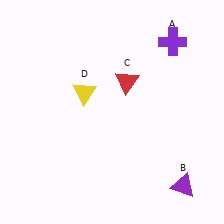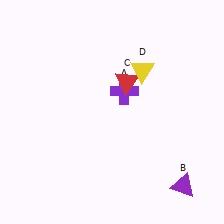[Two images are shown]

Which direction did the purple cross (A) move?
The purple cross (A) moved down.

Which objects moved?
The objects that moved are: the purple cross (A), the yellow triangle (D).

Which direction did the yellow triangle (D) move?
The yellow triangle (D) moved right.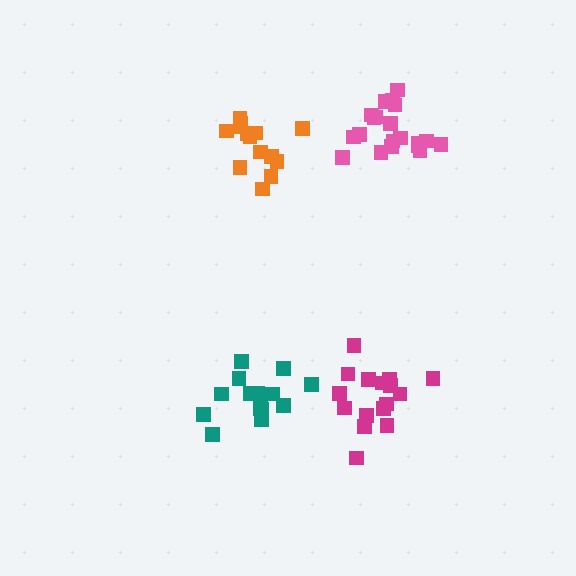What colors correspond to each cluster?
The clusters are colored: orange, magenta, pink, teal.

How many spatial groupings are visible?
There are 4 spatial groupings.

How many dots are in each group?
Group 1: 14 dots, Group 2: 17 dots, Group 3: 20 dots, Group 4: 15 dots (66 total).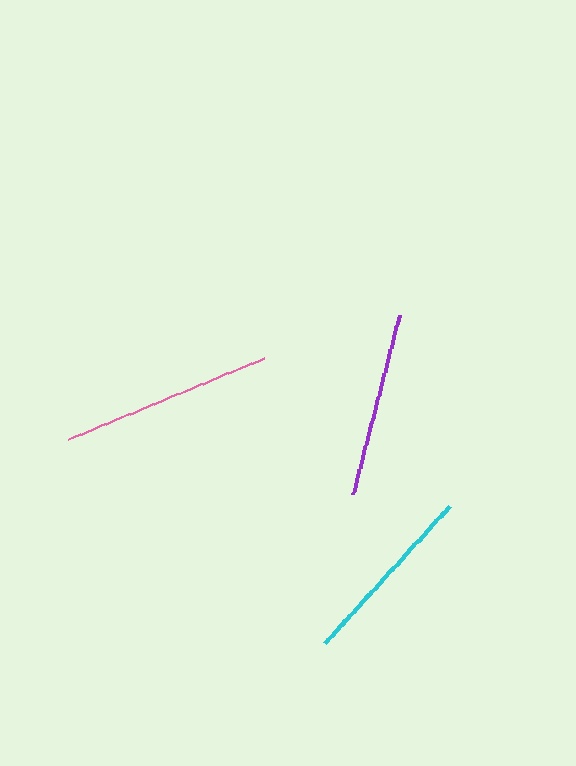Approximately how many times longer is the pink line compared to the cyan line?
The pink line is approximately 1.1 times the length of the cyan line.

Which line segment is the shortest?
The cyan line is the shortest at approximately 185 pixels.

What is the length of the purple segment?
The purple segment is approximately 185 pixels long.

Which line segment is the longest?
The pink line is the longest at approximately 211 pixels.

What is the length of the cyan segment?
The cyan segment is approximately 185 pixels long.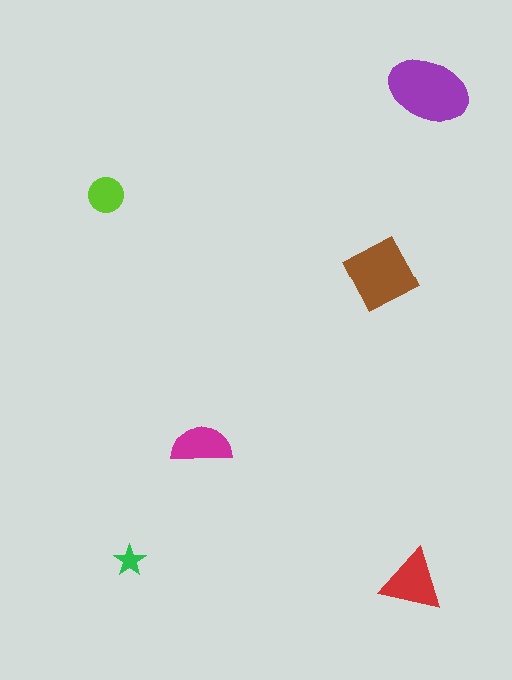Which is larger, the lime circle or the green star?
The lime circle.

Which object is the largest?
The purple ellipse.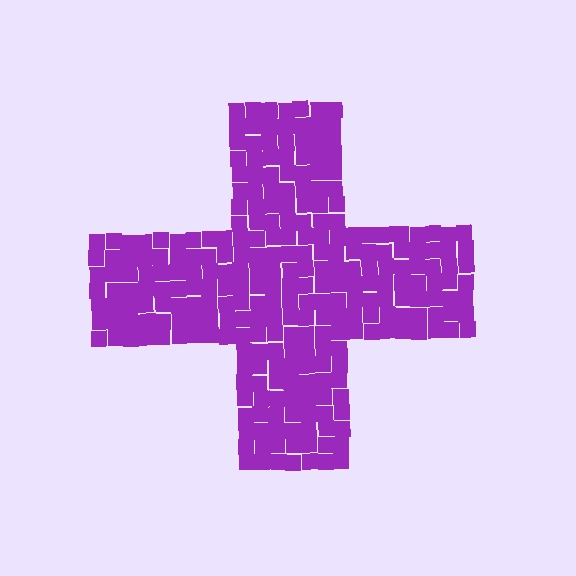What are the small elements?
The small elements are squares.